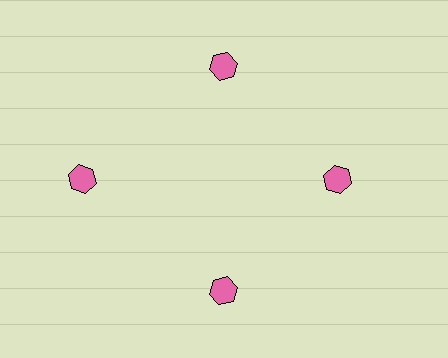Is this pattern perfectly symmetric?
No. The 4 pink hexagons are arranged in a ring, but one element near the 9 o'clock position is pushed outward from the center, breaking the 4-fold rotational symmetry.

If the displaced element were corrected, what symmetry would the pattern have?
It would have 4-fold rotational symmetry — the pattern would map onto itself every 90 degrees.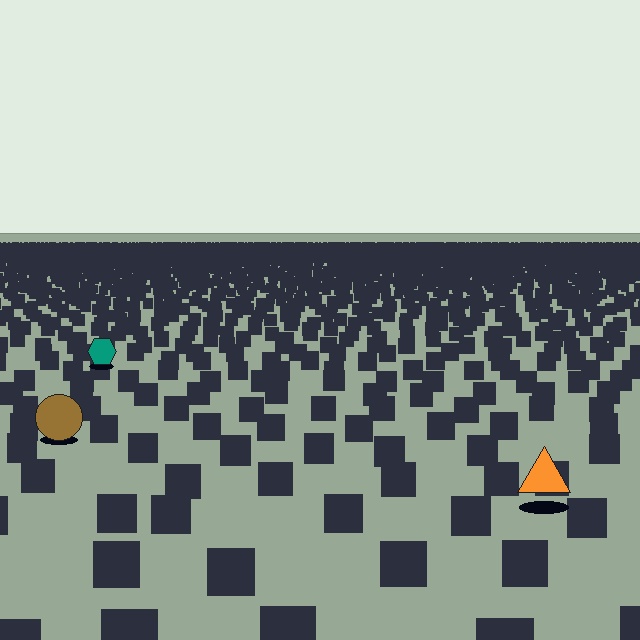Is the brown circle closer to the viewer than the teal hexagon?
Yes. The brown circle is closer — you can tell from the texture gradient: the ground texture is coarser near it.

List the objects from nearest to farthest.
From nearest to farthest: the orange triangle, the brown circle, the teal hexagon.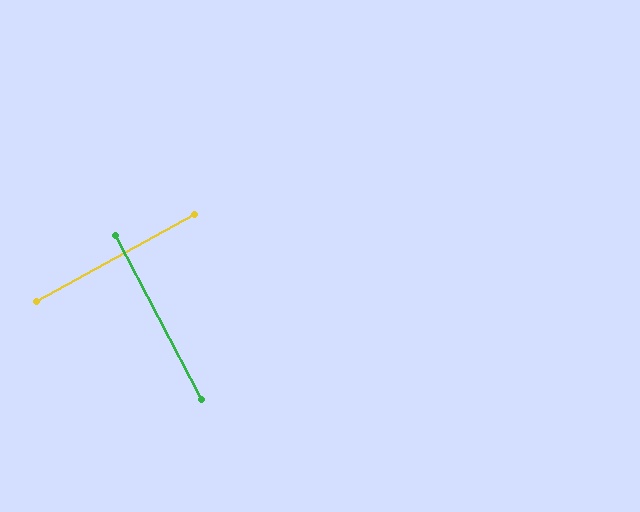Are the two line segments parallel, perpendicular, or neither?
Perpendicular — they meet at approximately 89°.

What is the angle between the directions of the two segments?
Approximately 89 degrees.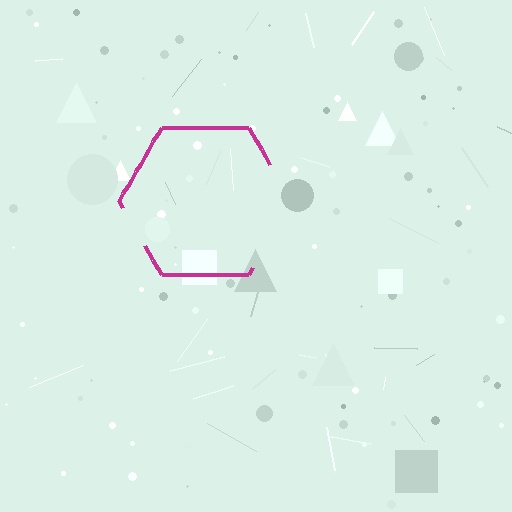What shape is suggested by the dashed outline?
The dashed outline suggests a hexagon.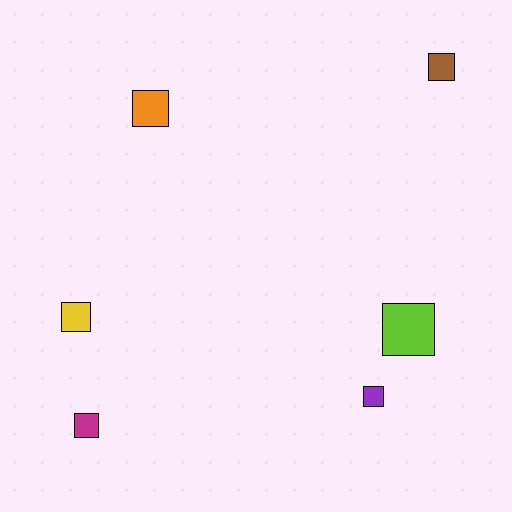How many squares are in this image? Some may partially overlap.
There are 6 squares.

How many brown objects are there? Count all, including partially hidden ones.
There is 1 brown object.